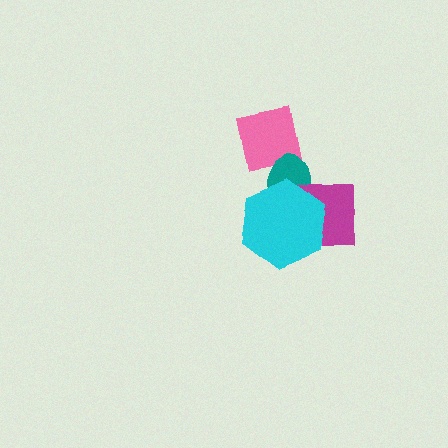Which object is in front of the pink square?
The teal ellipse is in front of the pink square.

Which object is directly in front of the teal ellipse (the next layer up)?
The magenta square is directly in front of the teal ellipse.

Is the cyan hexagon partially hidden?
No, no other shape covers it.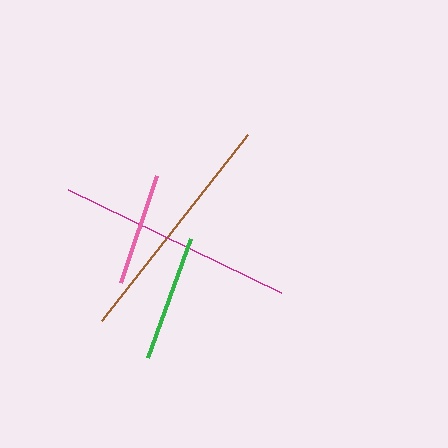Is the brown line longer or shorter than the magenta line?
The brown line is longer than the magenta line.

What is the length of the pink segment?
The pink segment is approximately 112 pixels long.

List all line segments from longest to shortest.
From longest to shortest: brown, magenta, green, pink.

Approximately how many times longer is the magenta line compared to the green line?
The magenta line is approximately 1.9 times the length of the green line.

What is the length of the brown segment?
The brown segment is approximately 237 pixels long.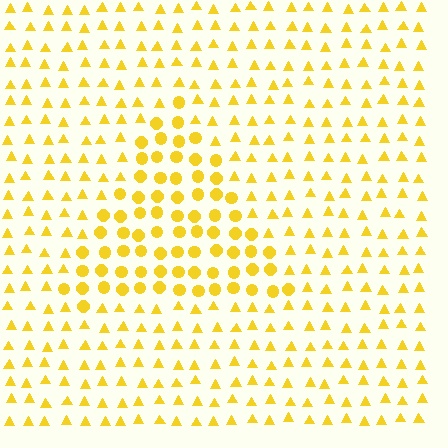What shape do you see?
I see a triangle.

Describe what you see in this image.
The image is filled with small yellow elements arranged in a uniform grid. A triangle-shaped region contains circles, while the surrounding area contains triangles. The boundary is defined purely by the change in element shape.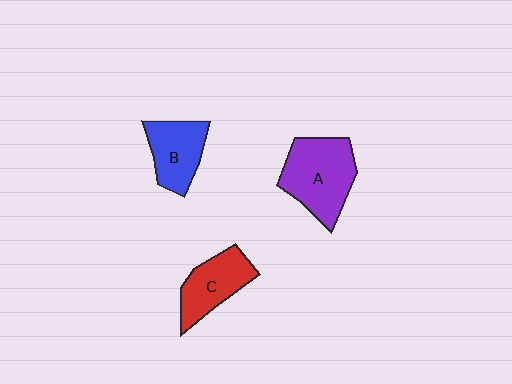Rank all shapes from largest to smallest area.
From largest to smallest: A (purple), C (red), B (blue).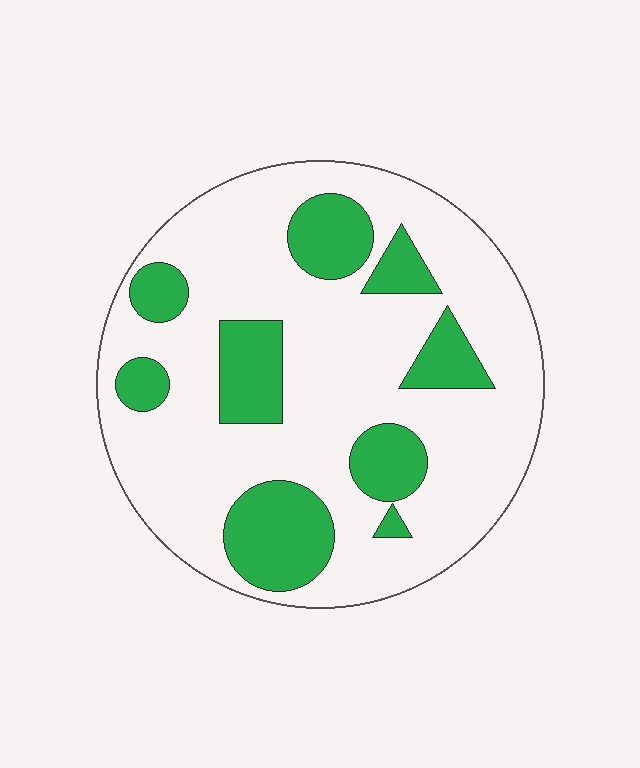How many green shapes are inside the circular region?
9.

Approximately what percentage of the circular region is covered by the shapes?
Approximately 25%.